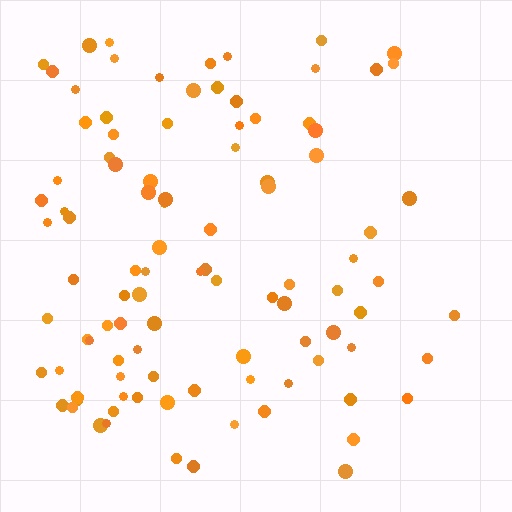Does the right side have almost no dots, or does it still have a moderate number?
Still a moderate number, just noticeably fewer than the left.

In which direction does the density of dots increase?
From right to left, with the left side densest.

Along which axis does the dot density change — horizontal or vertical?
Horizontal.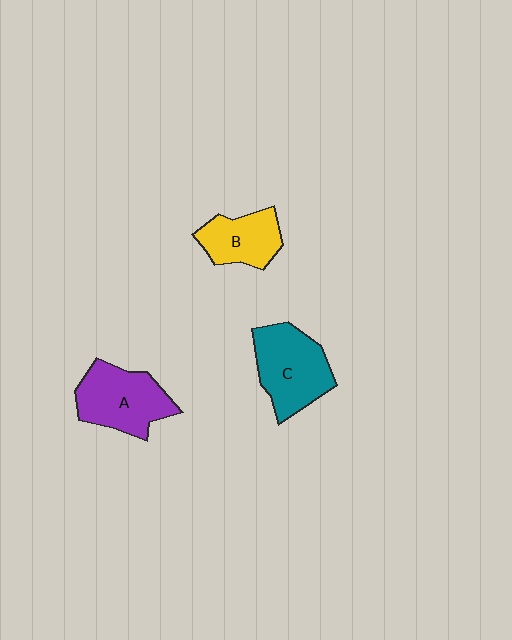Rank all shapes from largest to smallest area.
From largest to smallest: C (teal), A (purple), B (yellow).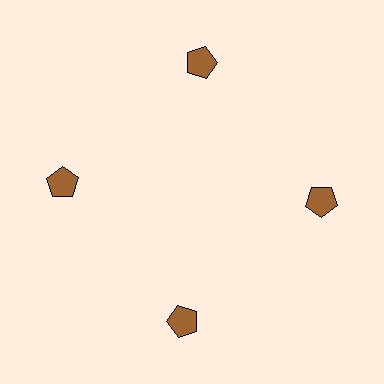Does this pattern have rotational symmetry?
Yes, this pattern has 4-fold rotational symmetry. It looks the same after rotating 90 degrees around the center.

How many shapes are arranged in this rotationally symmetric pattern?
There are 4 shapes, arranged in 4 groups of 1.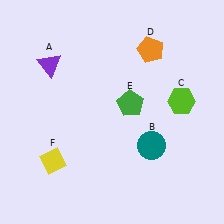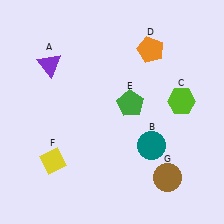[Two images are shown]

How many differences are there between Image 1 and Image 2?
There is 1 difference between the two images.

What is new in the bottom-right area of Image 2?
A brown circle (G) was added in the bottom-right area of Image 2.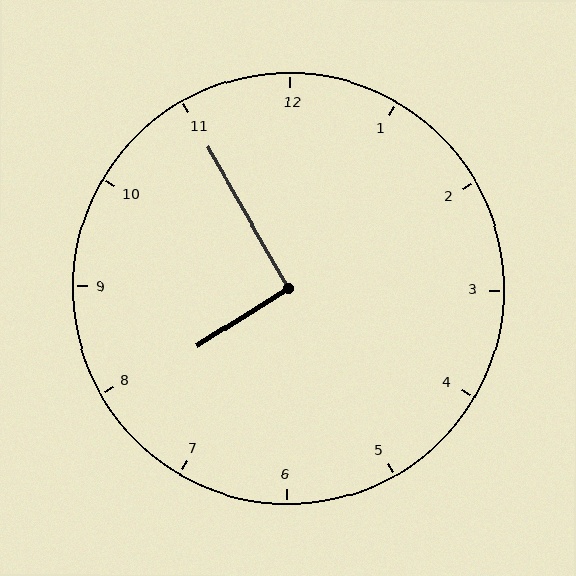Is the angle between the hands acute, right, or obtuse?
It is right.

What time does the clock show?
7:55.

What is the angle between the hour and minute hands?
Approximately 92 degrees.